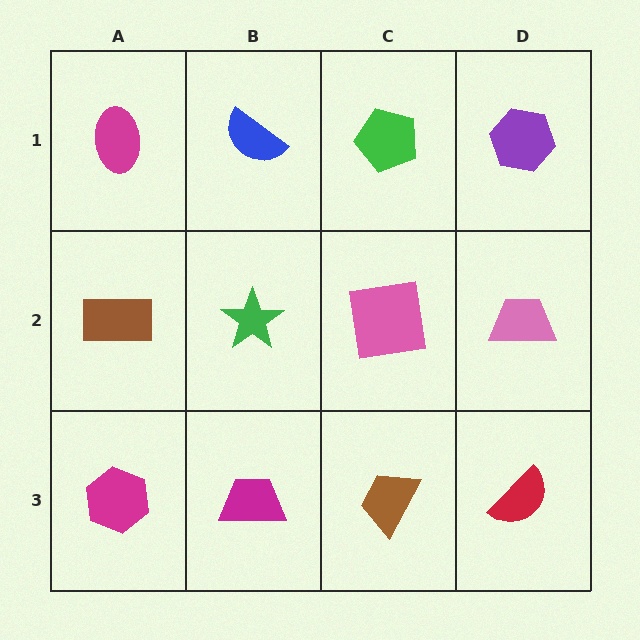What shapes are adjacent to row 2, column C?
A green pentagon (row 1, column C), a brown trapezoid (row 3, column C), a green star (row 2, column B), a pink trapezoid (row 2, column D).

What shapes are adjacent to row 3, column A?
A brown rectangle (row 2, column A), a magenta trapezoid (row 3, column B).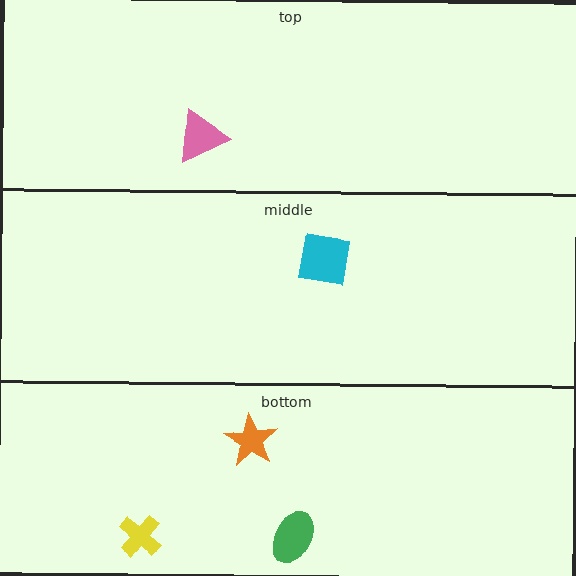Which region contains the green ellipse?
The bottom region.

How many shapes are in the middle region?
1.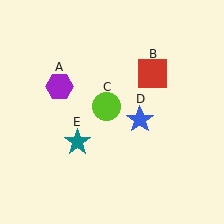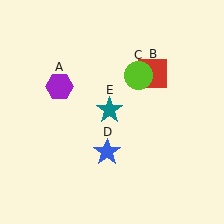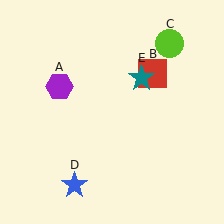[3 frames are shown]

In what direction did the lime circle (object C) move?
The lime circle (object C) moved up and to the right.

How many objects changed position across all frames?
3 objects changed position: lime circle (object C), blue star (object D), teal star (object E).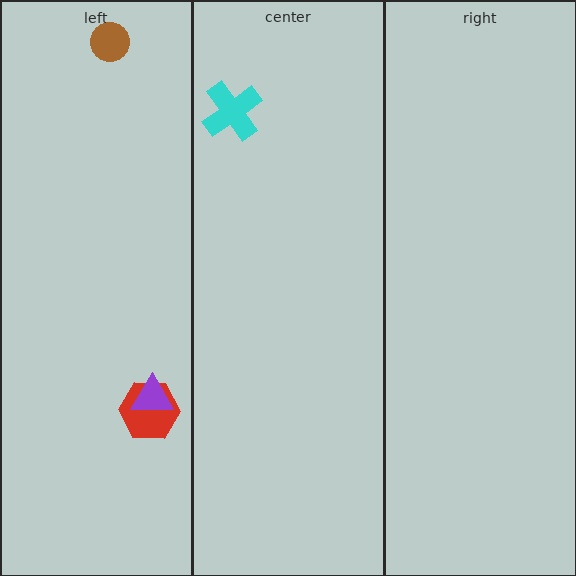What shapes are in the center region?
The cyan cross.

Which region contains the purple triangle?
The left region.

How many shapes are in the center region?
1.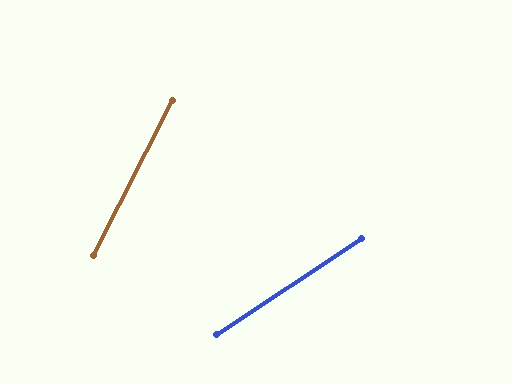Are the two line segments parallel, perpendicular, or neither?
Neither parallel nor perpendicular — they differ by about 29°.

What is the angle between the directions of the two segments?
Approximately 29 degrees.